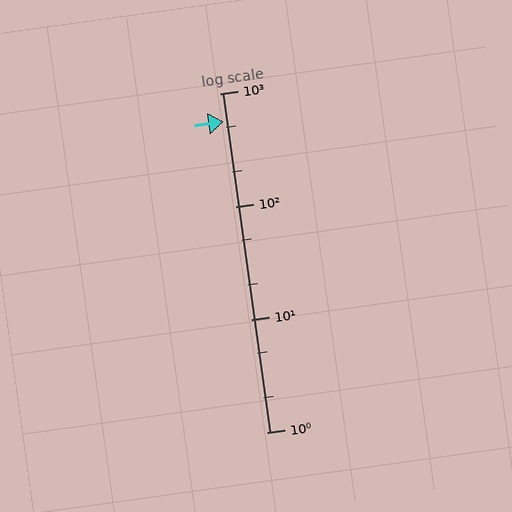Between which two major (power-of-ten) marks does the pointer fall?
The pointer is between 100 and 1000.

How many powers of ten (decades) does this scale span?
The scale spans 3 decades, from 1 to 1000.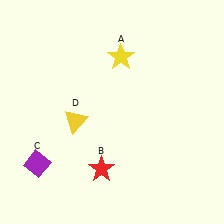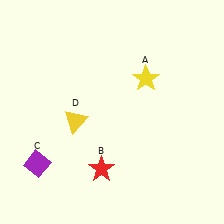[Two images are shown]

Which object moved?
The yellow star (A) moved right.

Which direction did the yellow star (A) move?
The yellow star (A) moved right.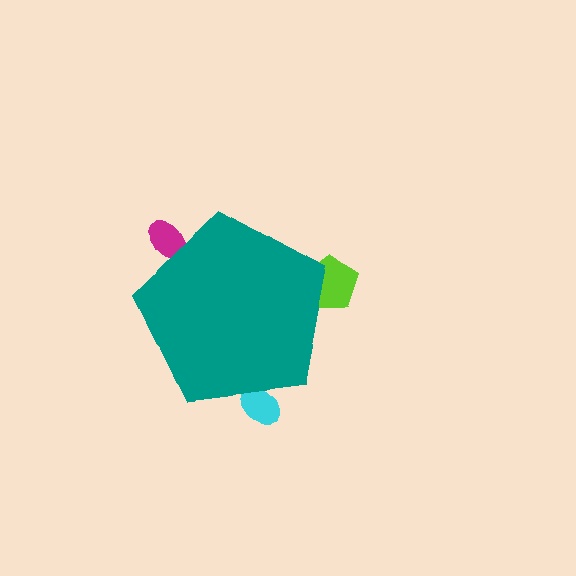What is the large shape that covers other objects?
A teal pentagon.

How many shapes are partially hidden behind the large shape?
3 shapes are partially hidden.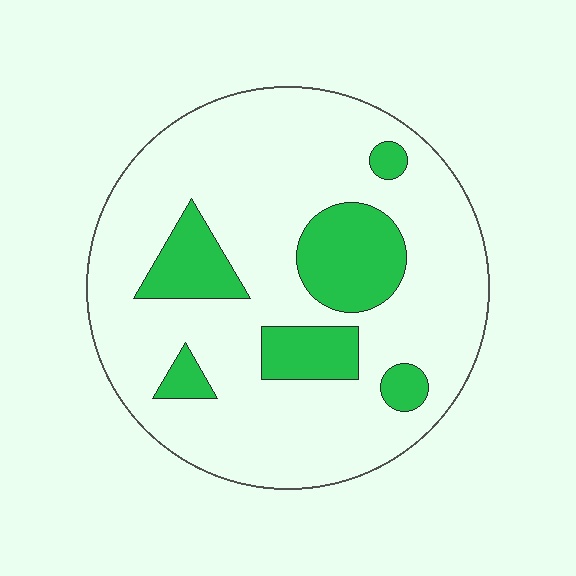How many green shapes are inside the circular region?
6.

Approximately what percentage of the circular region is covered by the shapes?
Approximately 20%.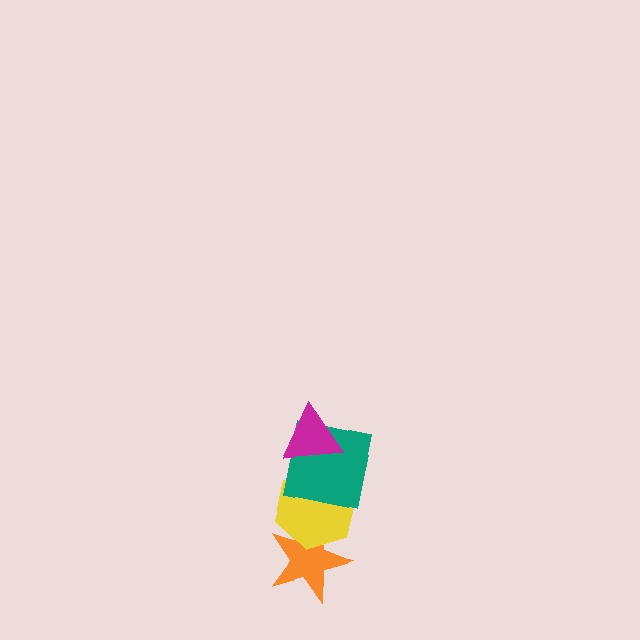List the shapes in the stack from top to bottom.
From top to bottom: the magenta triangle, the teal square, the yellow hexagon, the orange star.